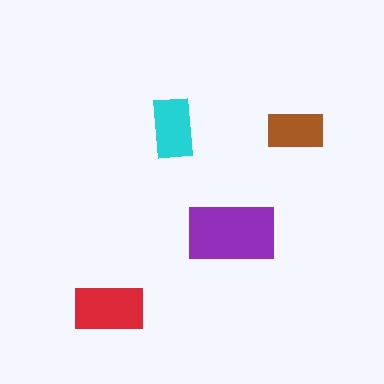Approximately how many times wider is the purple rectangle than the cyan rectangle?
About 1.5 times wider.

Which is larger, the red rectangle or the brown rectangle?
The red one.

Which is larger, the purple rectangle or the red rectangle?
The purple one.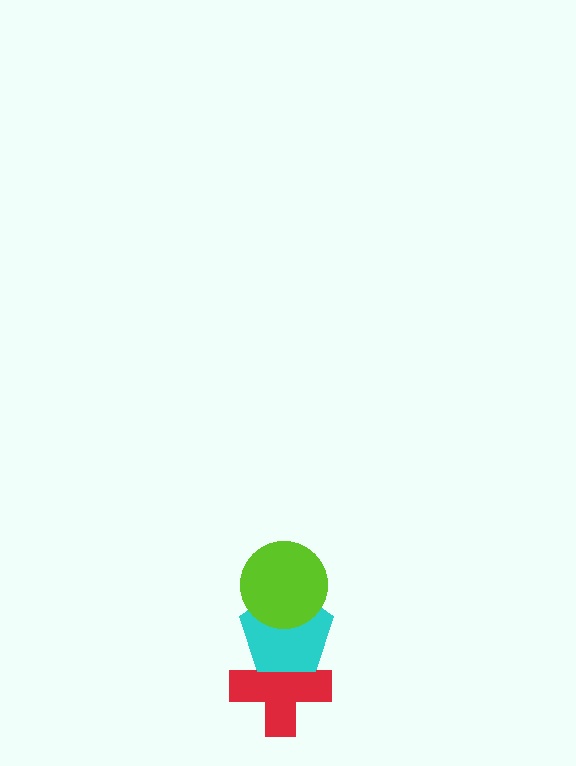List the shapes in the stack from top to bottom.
From top to bottom: the lime circle, the cyan pentagon, the red cross.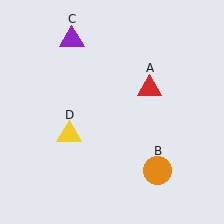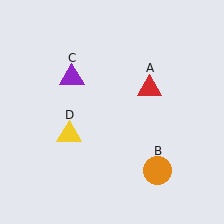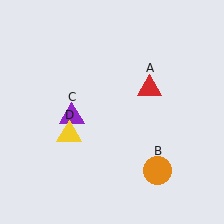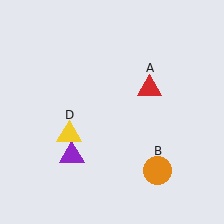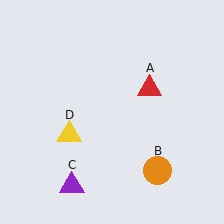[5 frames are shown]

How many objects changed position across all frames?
1 object changed position: purple triangle (object C).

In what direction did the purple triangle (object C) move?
The purple triangle (object C) moved down.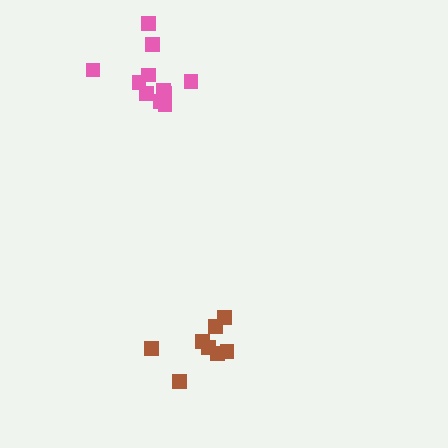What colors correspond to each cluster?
The clusters are colored: brown, pink.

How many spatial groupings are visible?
There are 2 spatial groupings.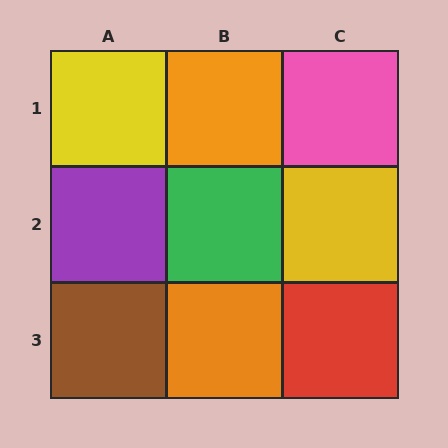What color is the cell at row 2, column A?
Purple.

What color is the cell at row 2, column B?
Green.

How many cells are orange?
2 cells are orange.